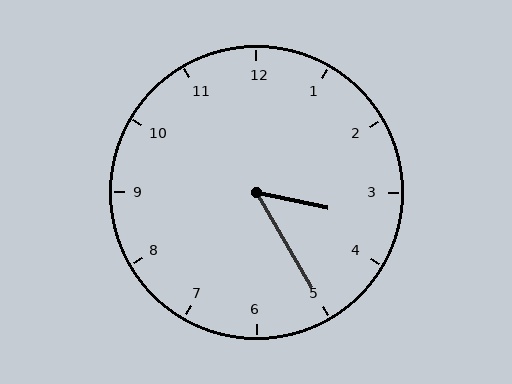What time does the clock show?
3:25.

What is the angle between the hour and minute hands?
Approximately 48 degrees.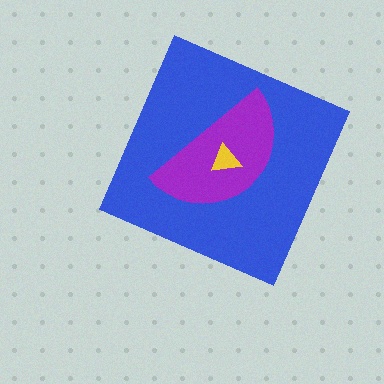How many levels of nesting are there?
3.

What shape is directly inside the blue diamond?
The purple semicircle.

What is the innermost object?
The yellow triangle.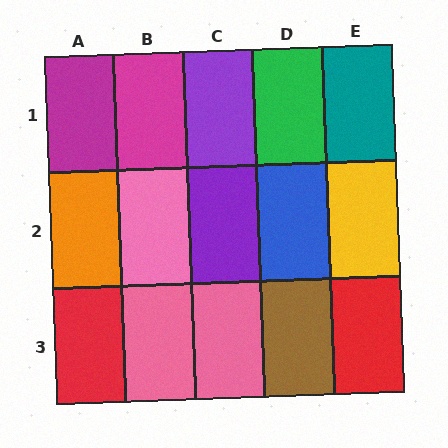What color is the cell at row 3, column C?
Pink.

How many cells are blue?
1 cell is blue.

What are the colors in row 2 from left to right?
Orange, pink, purple, blue, yellow.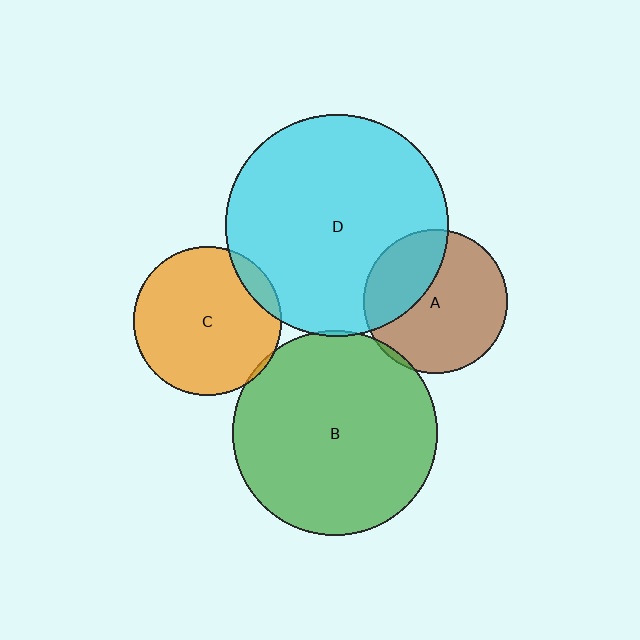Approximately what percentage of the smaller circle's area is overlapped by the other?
Approximately 5%.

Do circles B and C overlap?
Yes.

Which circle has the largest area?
Circle D (cyan).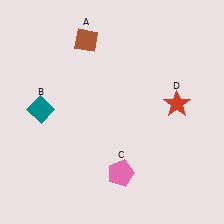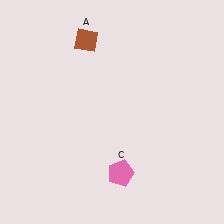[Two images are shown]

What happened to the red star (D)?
The red star (D) was removed in Image 2. It was in the top-right area of Image 1.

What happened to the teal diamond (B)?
The teal diamond (B) was removed in Image 2. It was in the top-left area of Image 1.